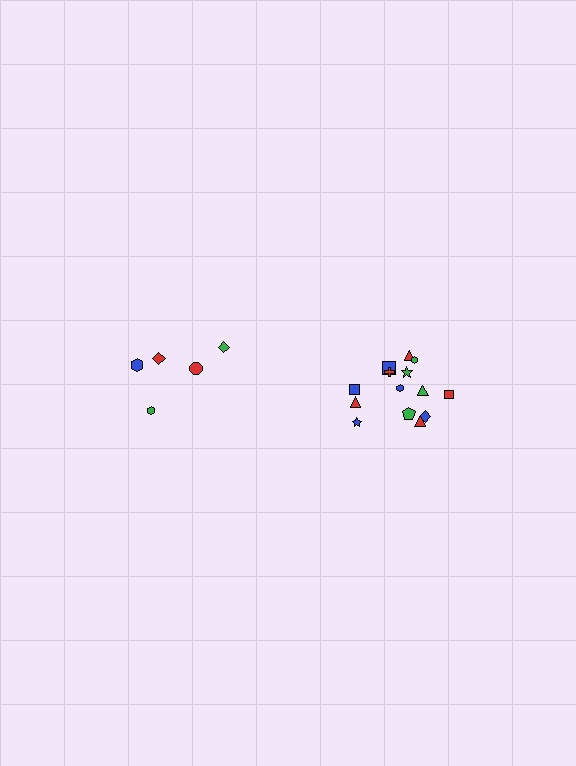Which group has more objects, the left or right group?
The right group.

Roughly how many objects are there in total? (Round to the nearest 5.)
Roughly 20 objects in total.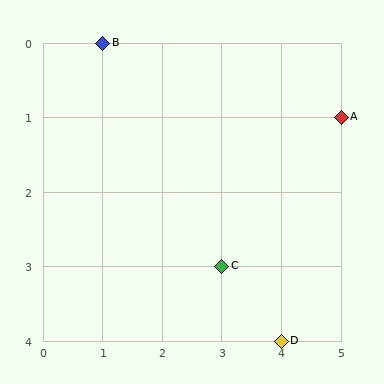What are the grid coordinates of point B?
Point B is at grid coordinates (1, 0).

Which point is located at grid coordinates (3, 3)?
Point C is at (3, 3).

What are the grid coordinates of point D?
Point D is at grid coordinates (4, 4).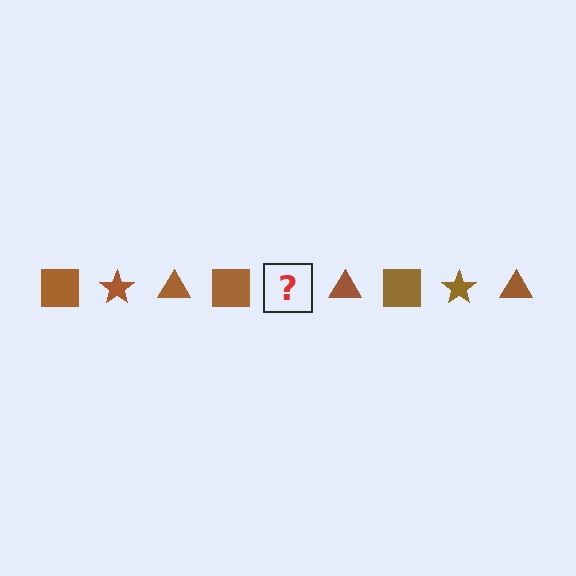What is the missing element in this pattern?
The missing element is a brown star.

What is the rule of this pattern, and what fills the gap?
The rule is that the pattern cycles through square, star, triangle shapes in brown. The gap should be filled with a brown star.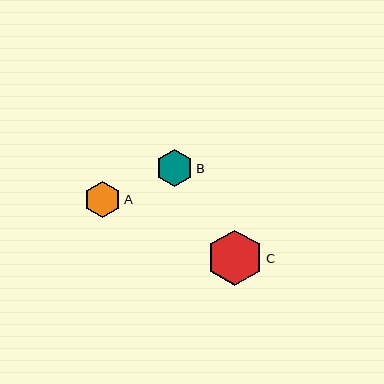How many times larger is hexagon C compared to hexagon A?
Hexagon C is approximately 1.5 times the size of hexagon A.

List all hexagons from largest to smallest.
From largest to smallest: C, B, A.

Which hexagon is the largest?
Hexagon C is the largest with a size of approximately 56 pixels.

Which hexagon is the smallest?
Hexagon A is the smallest with a size of approximately 36 pixels.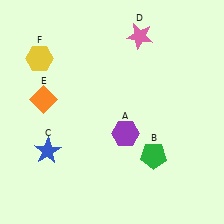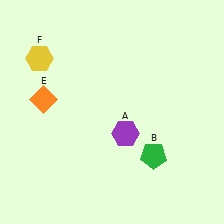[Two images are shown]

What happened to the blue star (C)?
The blue star (C) was removed in Image 2. It was in the bottom-left area of Image 1.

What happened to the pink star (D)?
The pink star (D) was removed in Image 2. It was in the top-right area of Image 1.